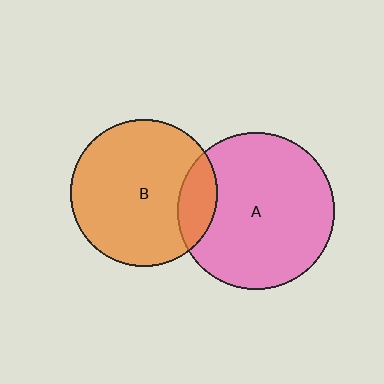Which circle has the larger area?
Circle A (pink).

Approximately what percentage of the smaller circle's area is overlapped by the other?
Approximately 15%.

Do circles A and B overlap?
Yes.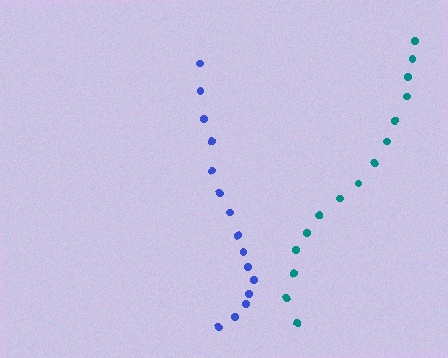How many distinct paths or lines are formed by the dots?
There are 2 distinct paths.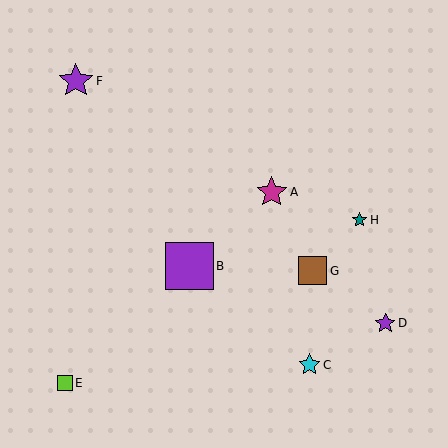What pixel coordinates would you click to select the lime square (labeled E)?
Click at (65, 383) to select the lime square E.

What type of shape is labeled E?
Shape E is a lime square.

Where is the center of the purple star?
The center of the purple star is at (385, 323).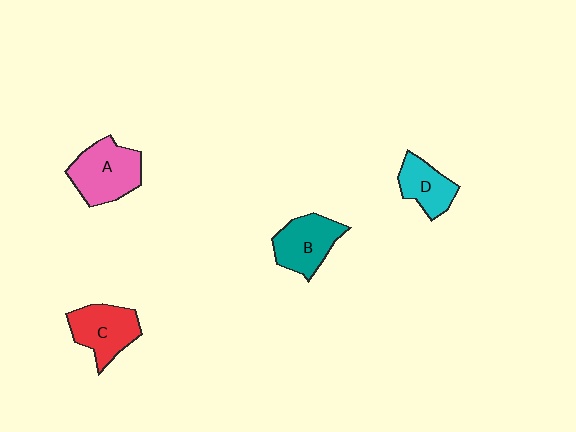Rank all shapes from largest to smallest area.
From largest to smallest: A (pink), C (red), B (teal), D (cyan).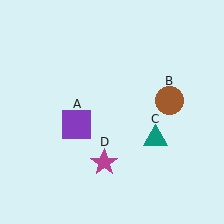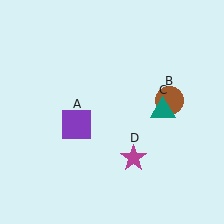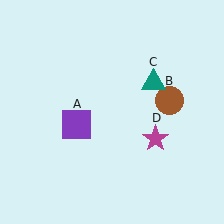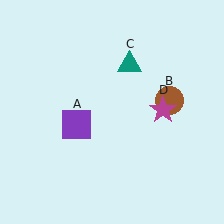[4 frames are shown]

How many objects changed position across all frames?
2 objects changed position: teal triangle (object C), magenta star (object D).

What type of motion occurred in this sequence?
The teal triangle (object C), magenta star (object D) rotated counterclockwise around the center of the scene.